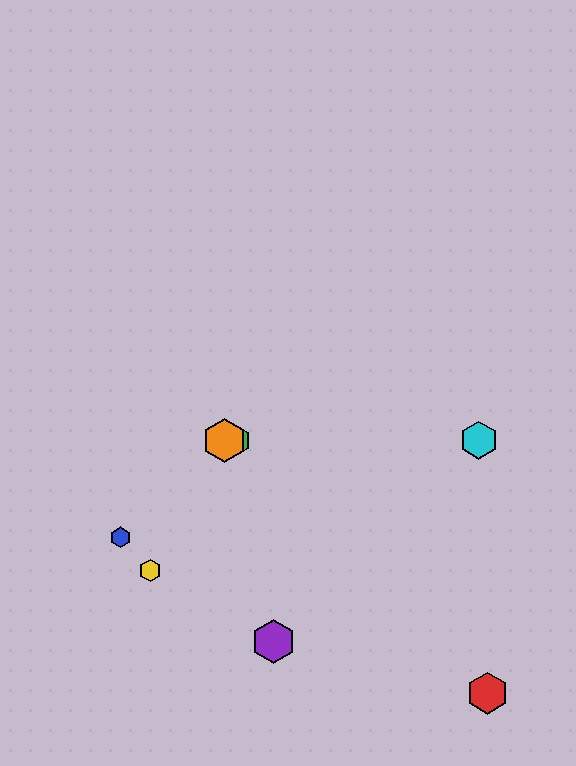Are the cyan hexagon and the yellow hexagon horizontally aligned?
No, the cyan hexagon is at y≈440 and the yellow hexagon is at y≈570.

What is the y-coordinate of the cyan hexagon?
The cyan hexagon is at y≈440.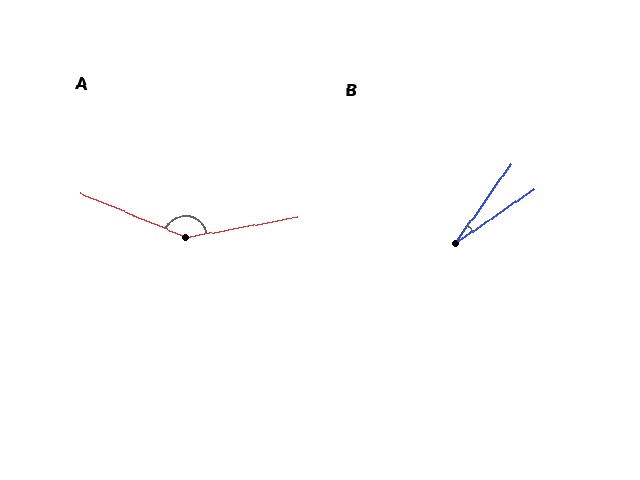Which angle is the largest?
A, at approximately 147 degrees.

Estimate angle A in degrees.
Approximately 147 degrees.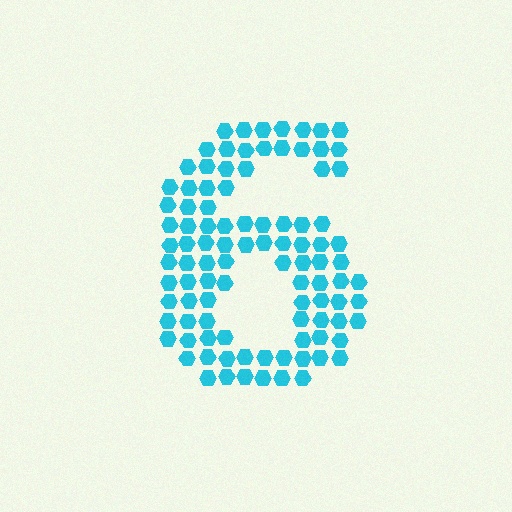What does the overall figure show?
The overall figure shows the digit 6.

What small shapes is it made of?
It is made of small hexagons.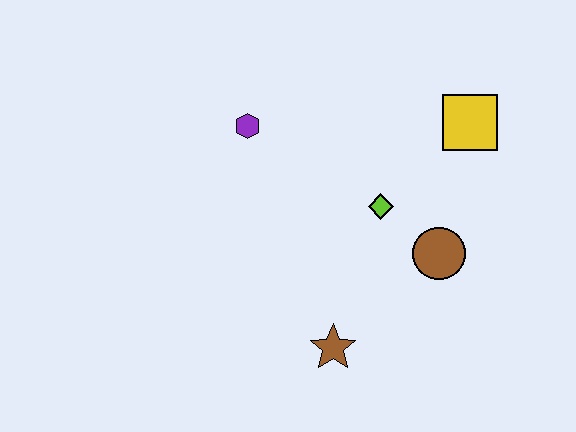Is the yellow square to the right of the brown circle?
Yes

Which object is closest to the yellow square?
The lime diamond is closest to the yellow square.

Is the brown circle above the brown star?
Yes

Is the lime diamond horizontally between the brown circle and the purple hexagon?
Yes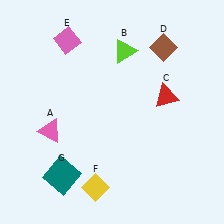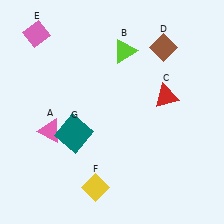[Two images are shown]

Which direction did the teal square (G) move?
The teal square (G) moved up.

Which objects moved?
The objects that moved are: the pink diamond (E), the teal square (G).